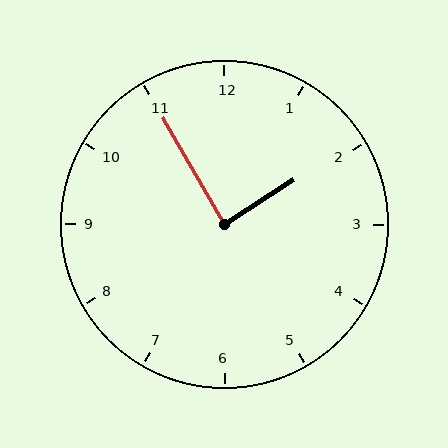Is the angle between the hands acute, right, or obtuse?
It is right.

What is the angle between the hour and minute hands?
Approximately 88 degrees.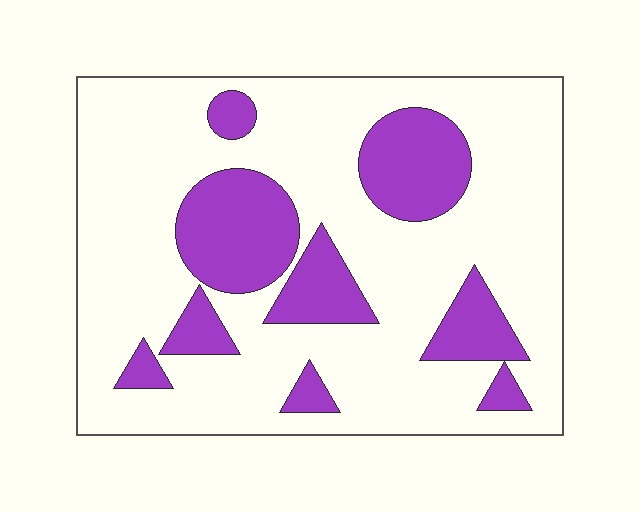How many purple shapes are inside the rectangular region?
9.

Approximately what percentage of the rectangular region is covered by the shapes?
Approximately 25%.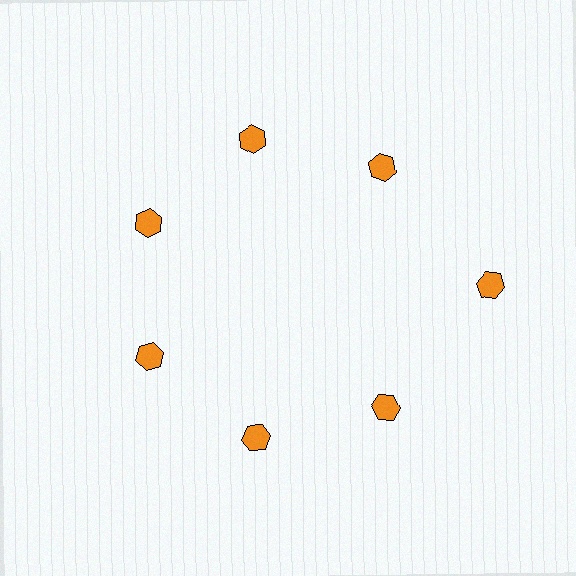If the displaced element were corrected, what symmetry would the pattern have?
It would have 7-fold rotational symmetry — the pattern would map onto itself every 51 degrees.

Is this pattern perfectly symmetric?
No. The 7 orange hexagons are arranged in a ring, but one element near the 3 o'clock position is pushed outward from the center, breaking the 7-fold rotational symmetry.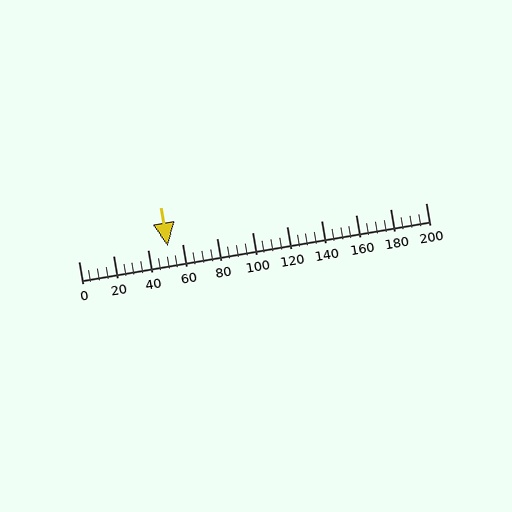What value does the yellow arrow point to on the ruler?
The yellow arrow points to approximately 51.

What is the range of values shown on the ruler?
The ruler shows values from 0 to 200.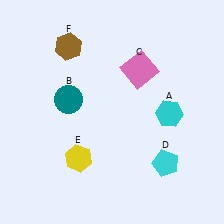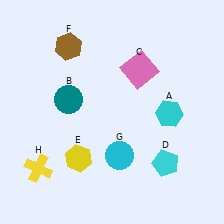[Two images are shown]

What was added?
A cyan circle (G), a yellow cross (H) were added in Image 2.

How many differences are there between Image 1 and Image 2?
There are 2 differences between the two images.